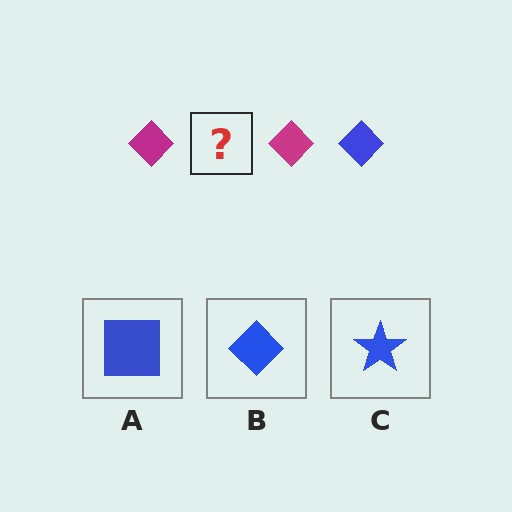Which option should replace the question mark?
Option B.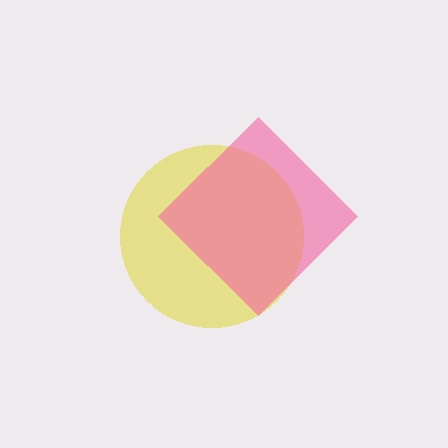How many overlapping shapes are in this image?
There are 2 overlapping shapes in the image.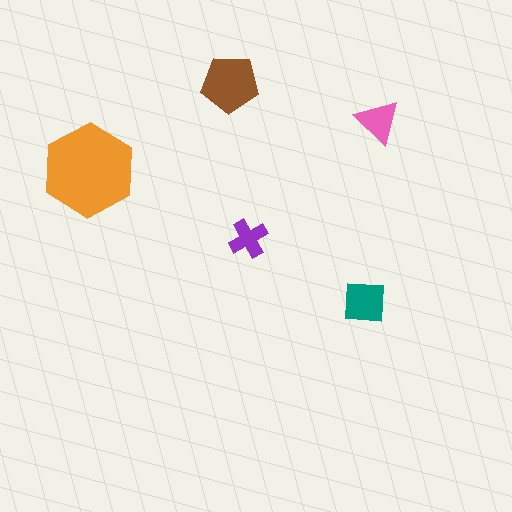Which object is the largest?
The orange hexagon.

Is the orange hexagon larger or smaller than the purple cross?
Larger.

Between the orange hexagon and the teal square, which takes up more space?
The orange hexagon.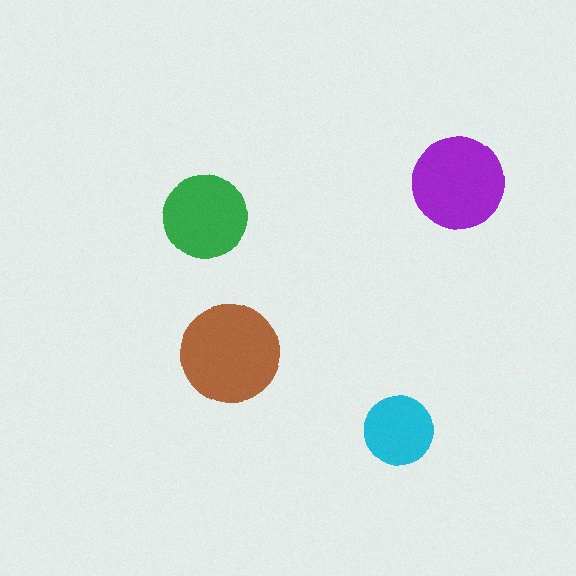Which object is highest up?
The purple circle is topmost.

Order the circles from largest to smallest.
the brown one, the purple one, the green one, the cyan one.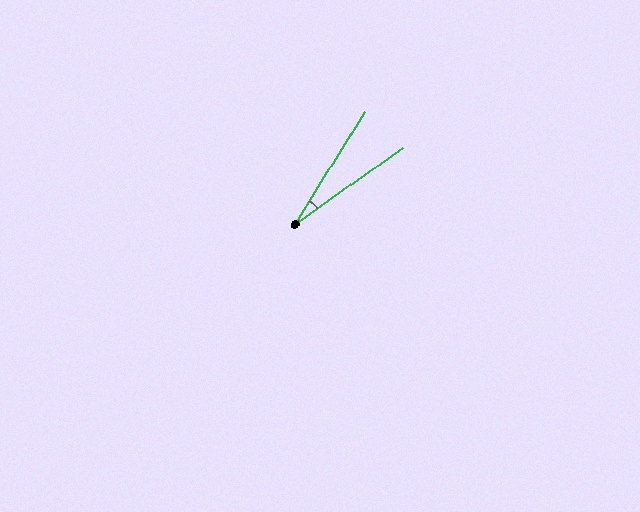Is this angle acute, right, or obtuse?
It is acute.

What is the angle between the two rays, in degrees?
Approximately 23 degrees.